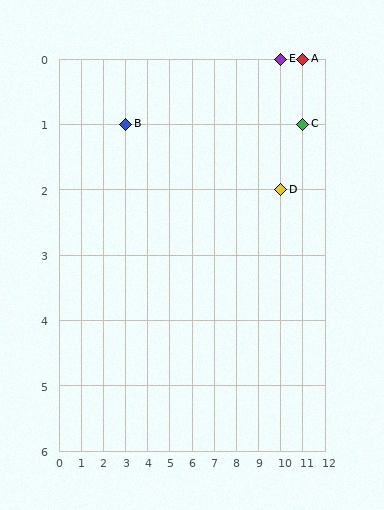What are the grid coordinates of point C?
Point C is at grid coordinates (11, 1).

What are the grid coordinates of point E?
Point E is at grid coordinates (10, 0).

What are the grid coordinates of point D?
Point D is at grid coordinates (10, 2).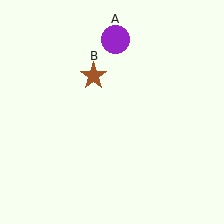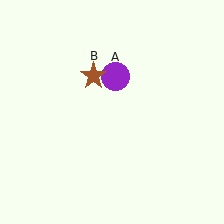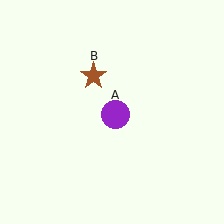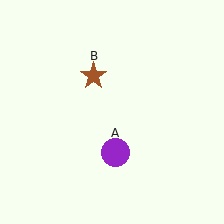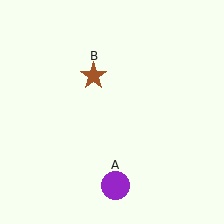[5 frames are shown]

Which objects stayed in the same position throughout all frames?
Brown star (object B) remained stationary.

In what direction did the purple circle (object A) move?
The purple circle (object A) moved down.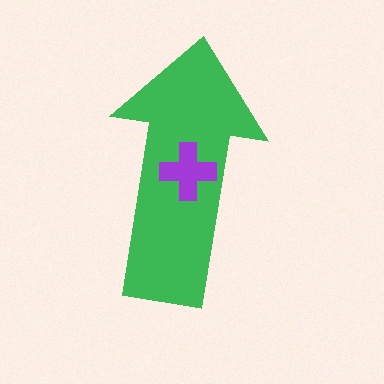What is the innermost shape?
The purple cross.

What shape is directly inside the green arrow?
The purple cross.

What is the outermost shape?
The green arrow.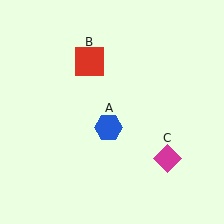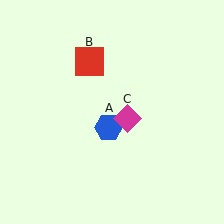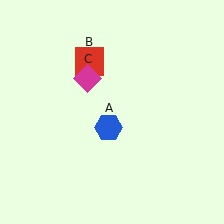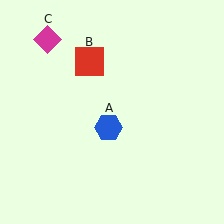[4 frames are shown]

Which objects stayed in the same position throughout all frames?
Blue hexagon (object A) and red square (object B) remained stationary.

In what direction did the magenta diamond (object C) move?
The magenta diamond (object C) moved up and to the left.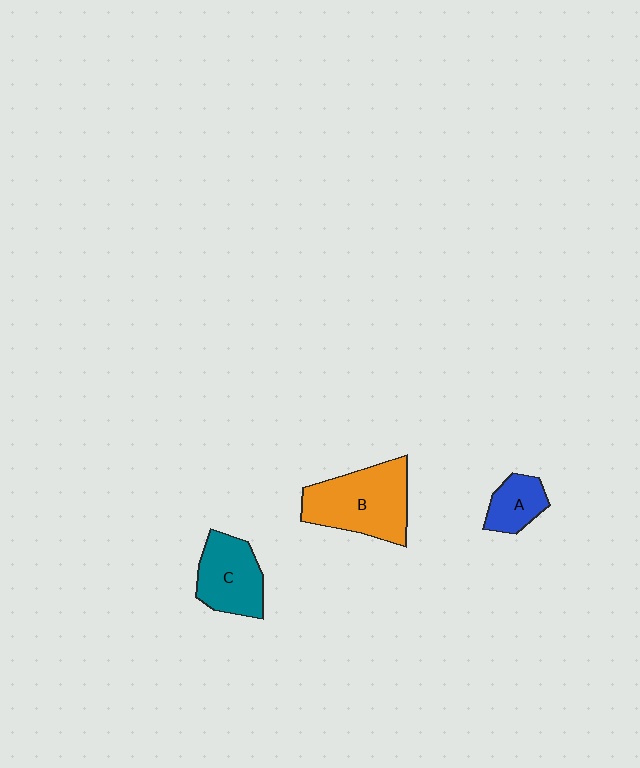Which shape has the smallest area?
Shape A (blue).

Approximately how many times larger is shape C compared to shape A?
Approximately 1.7 times.